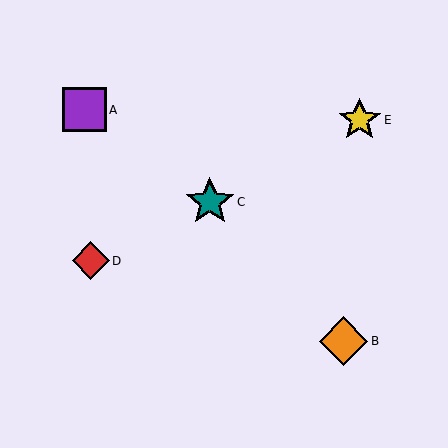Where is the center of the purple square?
The center of the purple square is at (85, 110).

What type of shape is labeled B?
Shape B is an orange diamond.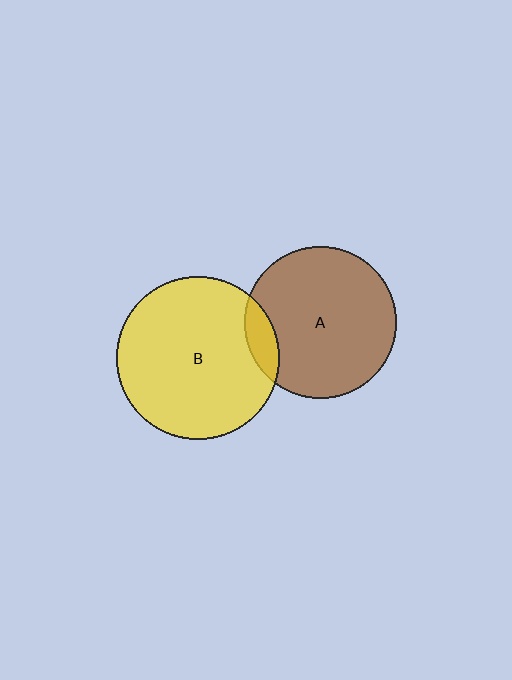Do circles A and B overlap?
Yes.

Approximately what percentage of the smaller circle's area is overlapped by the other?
Approximately 10%.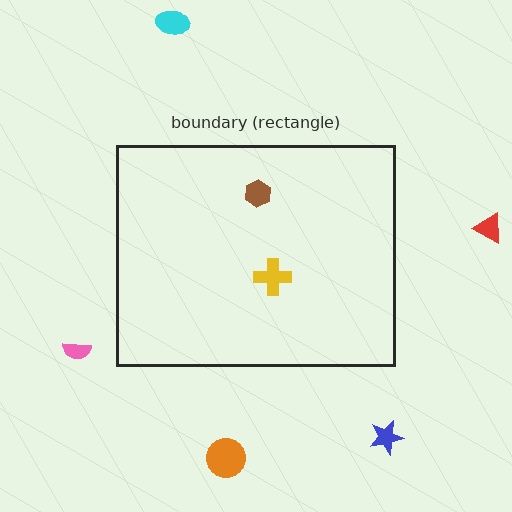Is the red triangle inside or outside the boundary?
Outside.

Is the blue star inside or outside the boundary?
Outside.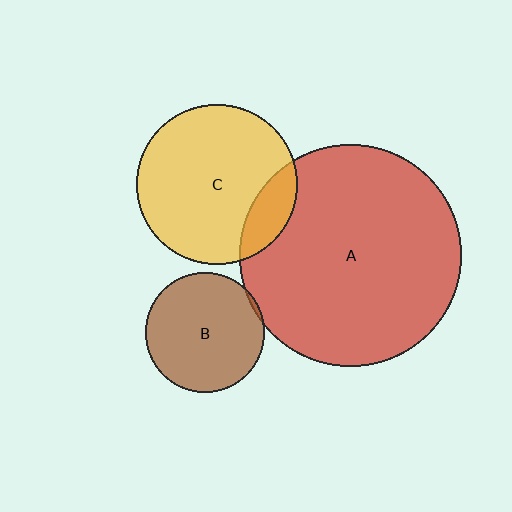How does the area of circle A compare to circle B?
Approximately 3.4 times.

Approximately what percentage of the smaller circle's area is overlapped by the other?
Approximately 15%.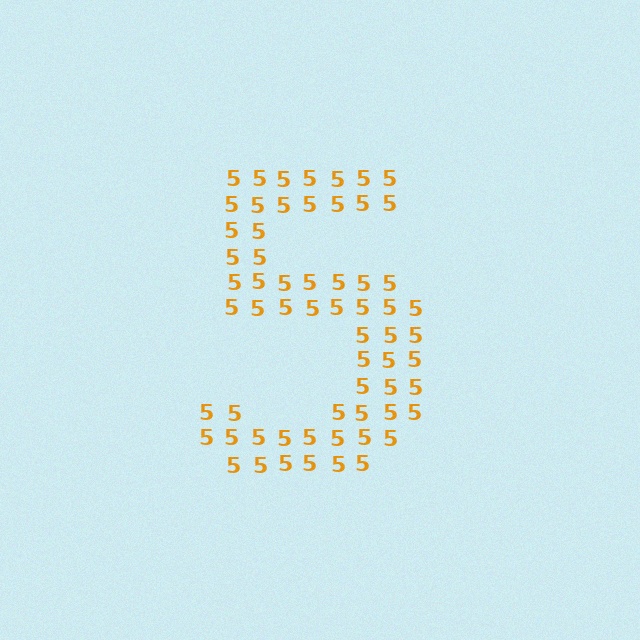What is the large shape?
The large shape is the digit 5.